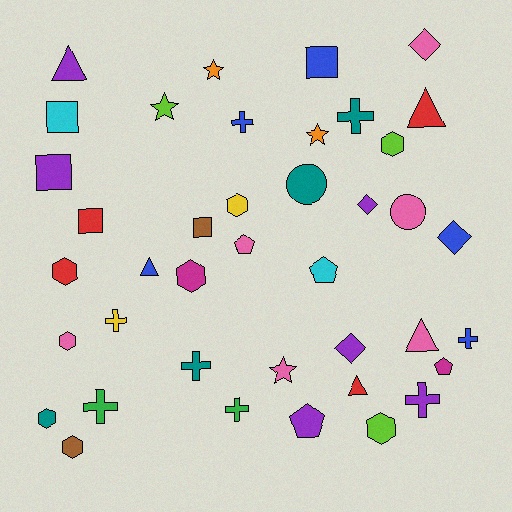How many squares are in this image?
There are 5 squares.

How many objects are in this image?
There are 40 objects.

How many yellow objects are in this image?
There are 2 yellow objects.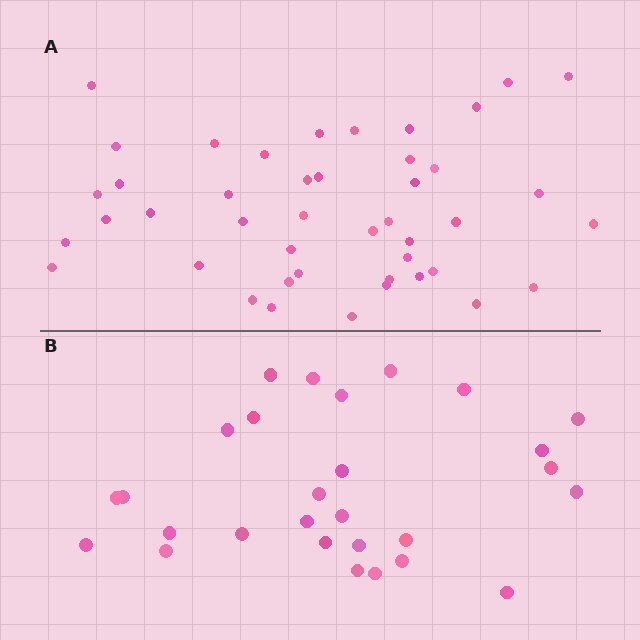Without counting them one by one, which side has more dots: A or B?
Region A (the top region) has more dots.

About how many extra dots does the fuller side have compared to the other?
Region A has approximately 15 more dots than region B.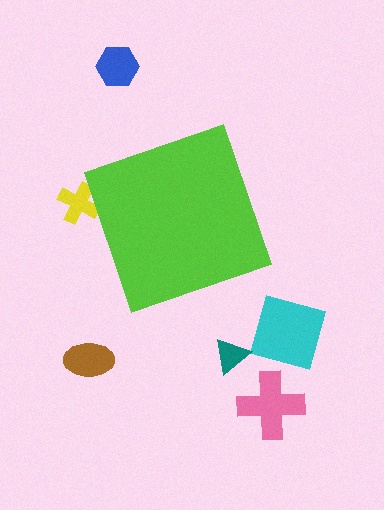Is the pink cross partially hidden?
No, the pink cross is fully visible.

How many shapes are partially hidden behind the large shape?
1 shape is partially hidden.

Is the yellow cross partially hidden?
Yes, the yellow cross is partially hidden behind the lime diamond.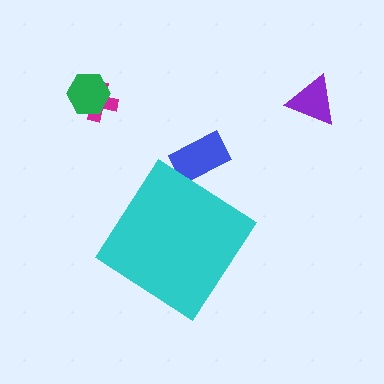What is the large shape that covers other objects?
A cyan diamond.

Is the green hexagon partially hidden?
No, the green hexagon is fully visible.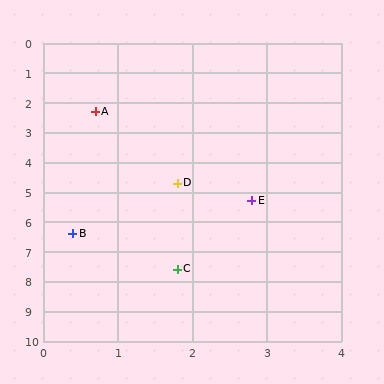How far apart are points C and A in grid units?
Points C and A are about 5.4 grid units apart.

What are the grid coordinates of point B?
Point B is at approximately (0.4, 6.4).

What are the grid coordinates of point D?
Point D is at approximately (1.8, 4.7).